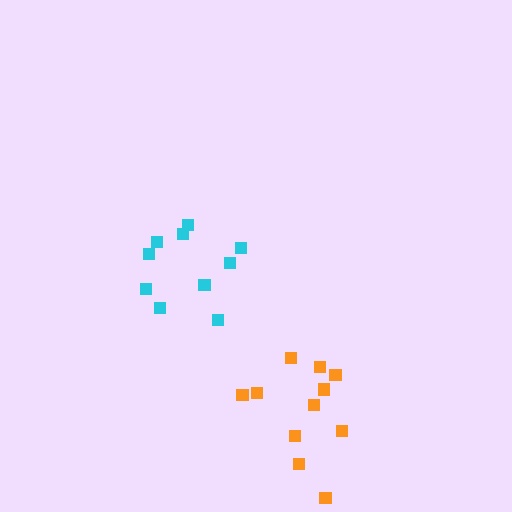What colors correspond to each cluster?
The clusters are colored: cyan, orange.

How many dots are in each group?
Group 1: 10 dots, Group 2: 11 dots (21 total).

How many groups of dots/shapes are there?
There are 2 groups.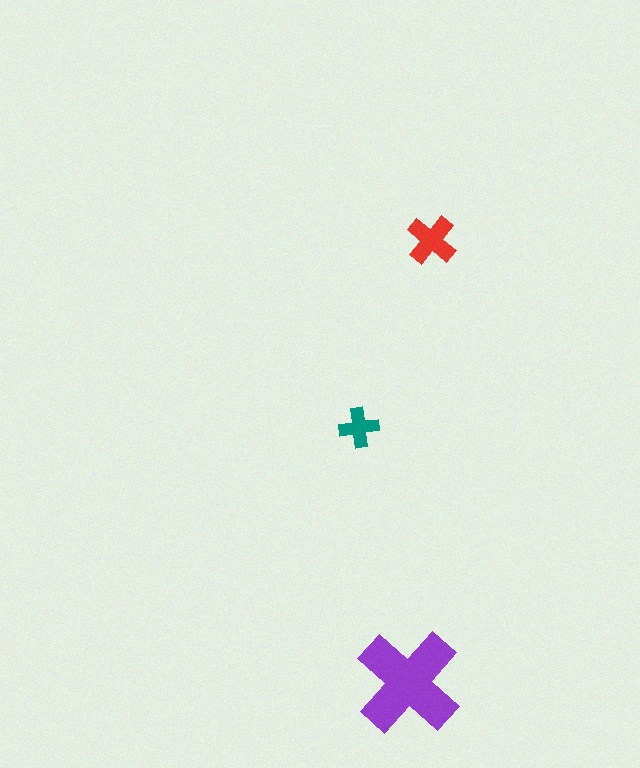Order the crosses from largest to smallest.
the purple one, the red one, the teal one.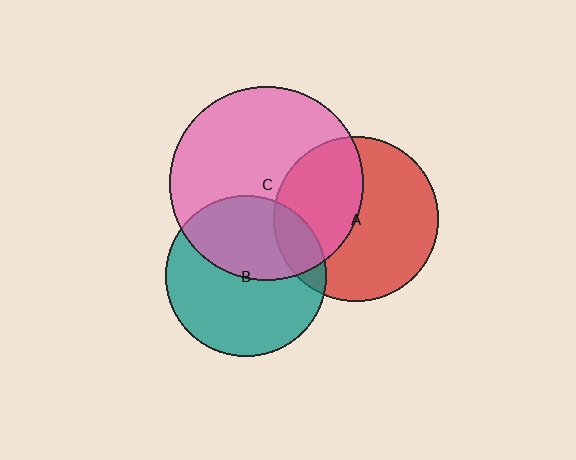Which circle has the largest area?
Circle C (pink).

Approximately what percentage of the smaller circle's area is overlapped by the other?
Approximately 40%.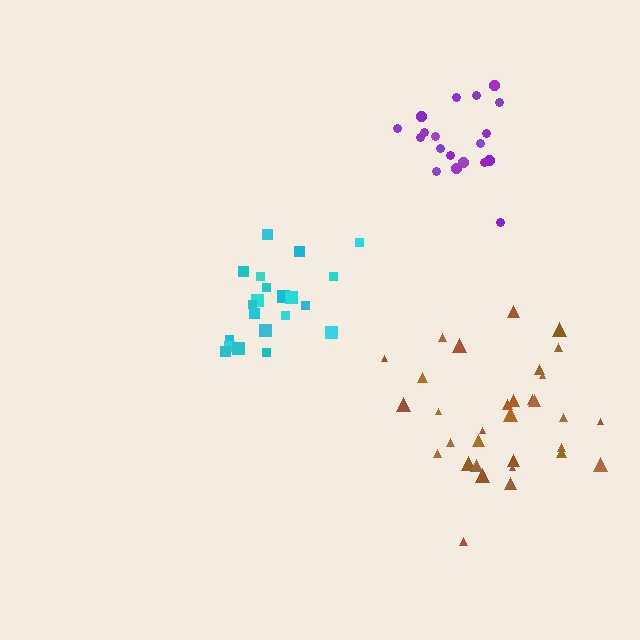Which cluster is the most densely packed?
Purple.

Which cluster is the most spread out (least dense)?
Cyan.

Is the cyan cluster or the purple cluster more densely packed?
Purple.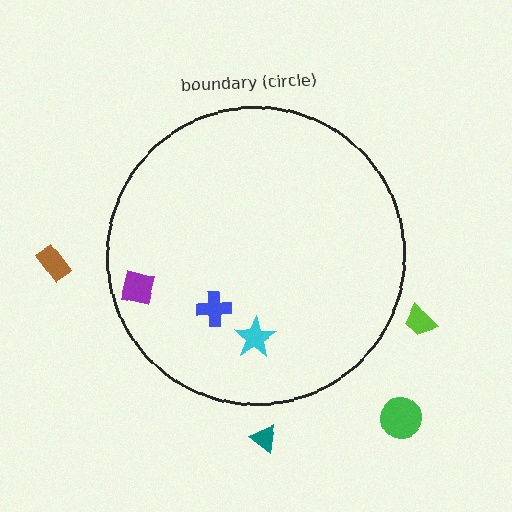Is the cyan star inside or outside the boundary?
Inside.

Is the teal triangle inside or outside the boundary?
Outside.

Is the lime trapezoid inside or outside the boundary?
Outside.